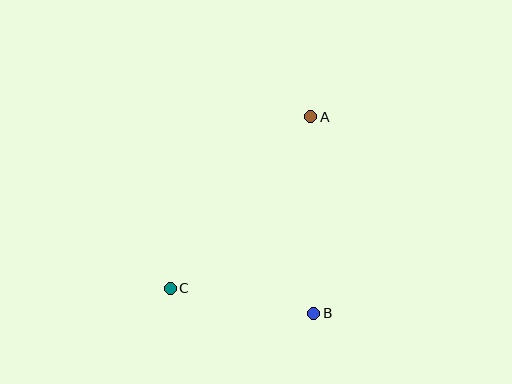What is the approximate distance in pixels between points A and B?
The distance between A and B is approximately 196 pixels.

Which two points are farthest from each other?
Points A and C are farthest from each other.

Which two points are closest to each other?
Points B and C are closest to each other.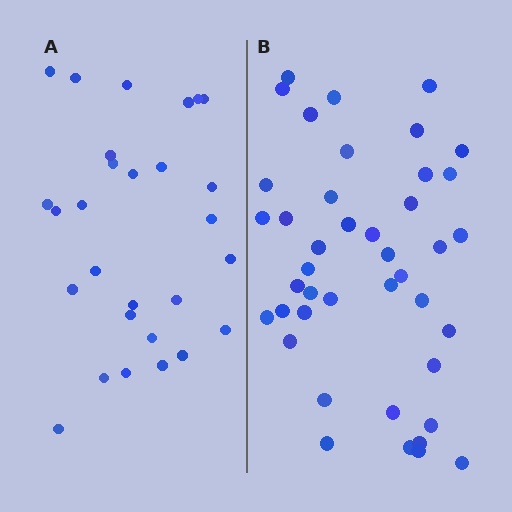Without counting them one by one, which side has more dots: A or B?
Region B (the right region) has more dots.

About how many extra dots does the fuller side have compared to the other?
Region B has approximately 15 more dots than region A.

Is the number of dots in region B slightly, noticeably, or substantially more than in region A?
Region B has substantially more. The ratio is roughly 1.5 to 1.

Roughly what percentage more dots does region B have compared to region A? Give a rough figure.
About 50% more.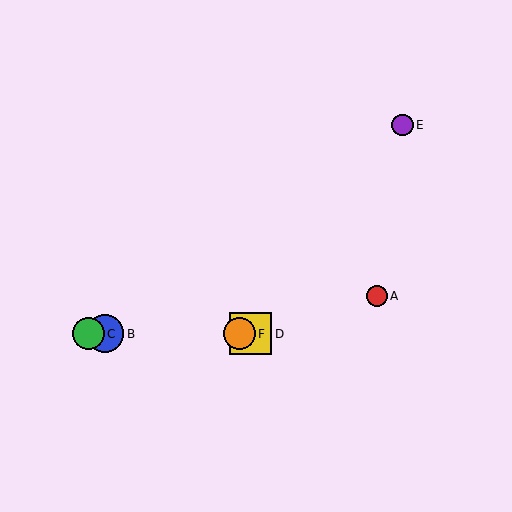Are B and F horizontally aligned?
Yes, both are at y≈334.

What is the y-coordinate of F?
Object F is at y≈334.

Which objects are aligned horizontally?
Objects B, C, D, F are aligned horizontally.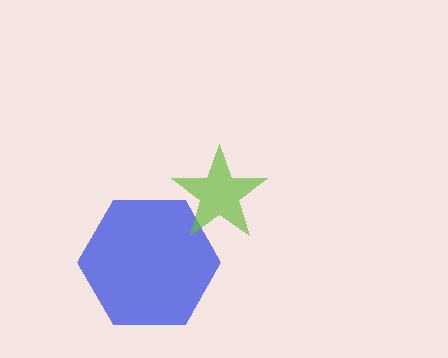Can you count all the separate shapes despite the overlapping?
Yes, there are 2 separate shapes.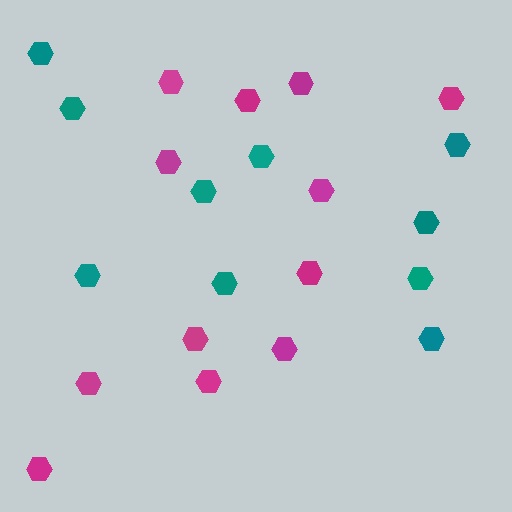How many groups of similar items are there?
There are 2 groups: one group of magenta hexagons (12) and one group of teal hexagons (10).